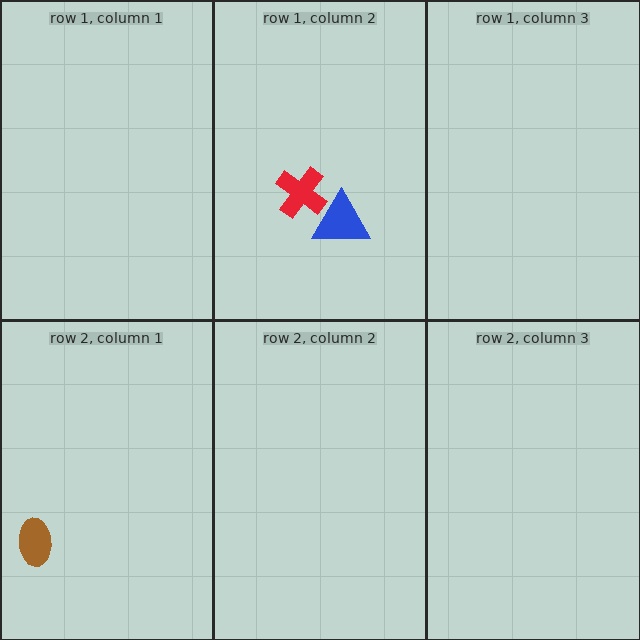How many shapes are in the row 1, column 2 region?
2.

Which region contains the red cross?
The row 1, column 2 region.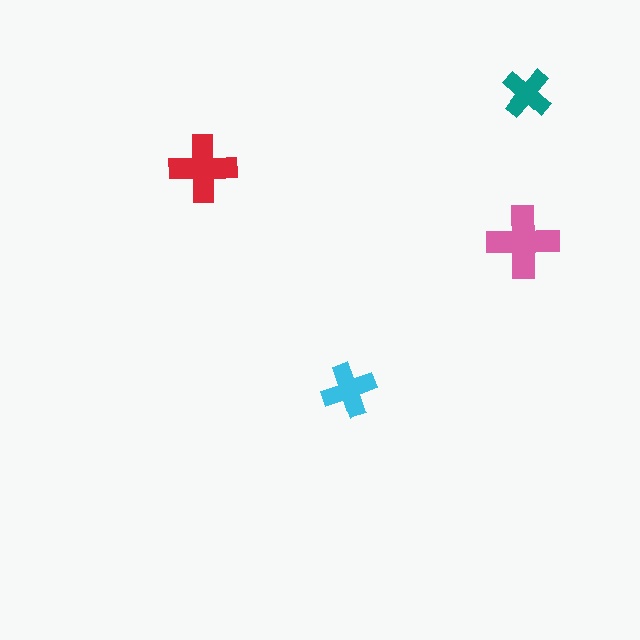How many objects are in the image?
There are 4 objects in the image.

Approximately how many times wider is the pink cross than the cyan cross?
About 1.5 times wider.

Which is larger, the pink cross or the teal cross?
The pink one.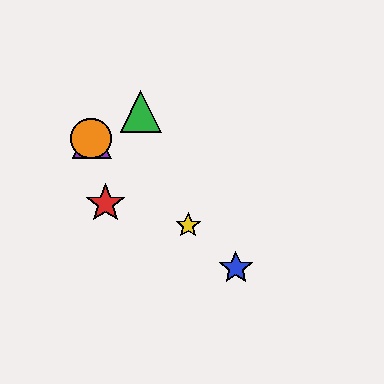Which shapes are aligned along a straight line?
The blue star, the yellow star, the purple triangle, the orange circle are aligned along a straight line.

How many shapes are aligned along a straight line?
4 shapes (the blue star, the yellow star, the purple triangle, the orange circle) are aligned along a straight line.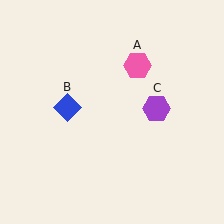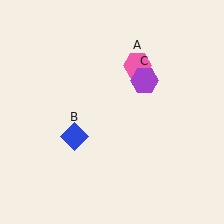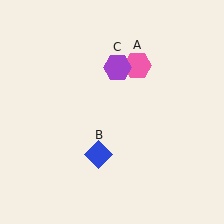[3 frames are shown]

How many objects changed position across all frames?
2 objects changed position: blue diamond (object B), purple hexagon (object C).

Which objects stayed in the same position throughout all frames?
Pink hexagon (object A) remained stationary.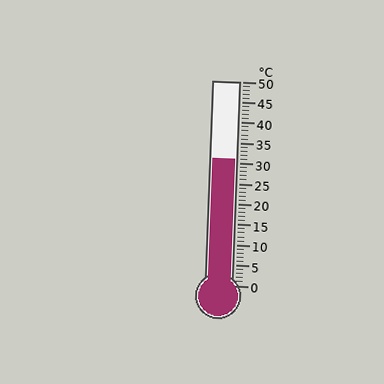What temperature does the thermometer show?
The thermometer shows approximately 31°C.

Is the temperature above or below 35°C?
The temperature is below 35°C.